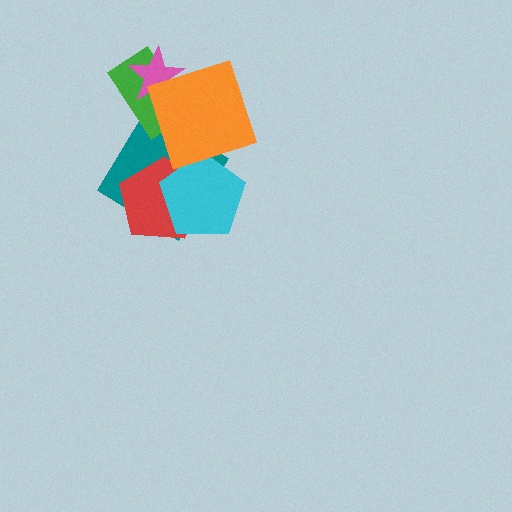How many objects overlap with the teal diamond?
3 objects overlap with the teal diamond.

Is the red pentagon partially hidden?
Yes, it is partially covered by another shape.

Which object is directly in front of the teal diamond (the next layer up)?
The red pentagon is directly in front of the teal diamond.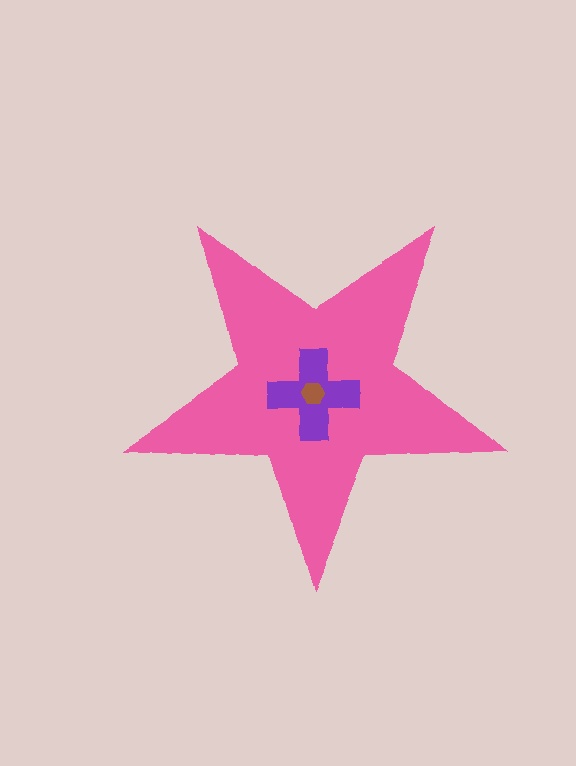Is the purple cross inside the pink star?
Yes.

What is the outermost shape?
The pink star.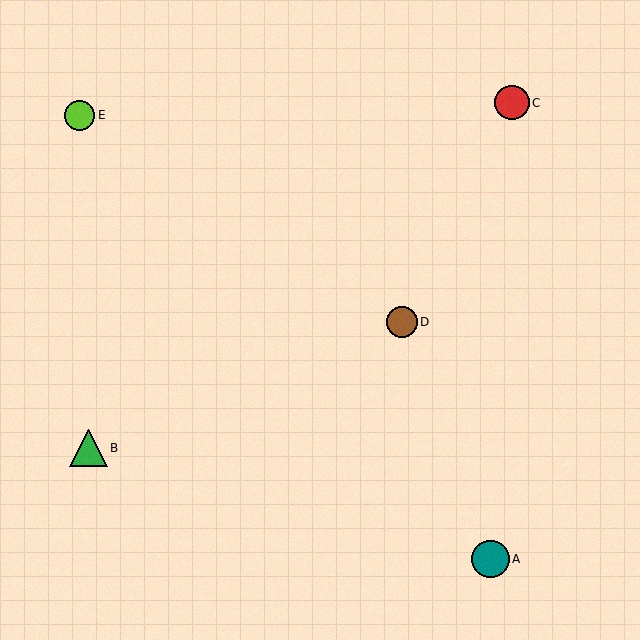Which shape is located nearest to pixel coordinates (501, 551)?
The teal circle (labeled A) at (490, 559) is nearest to that location.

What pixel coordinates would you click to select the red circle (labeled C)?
Click at (512, 103) to select the red circle C.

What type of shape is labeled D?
Shape D is a brown circle.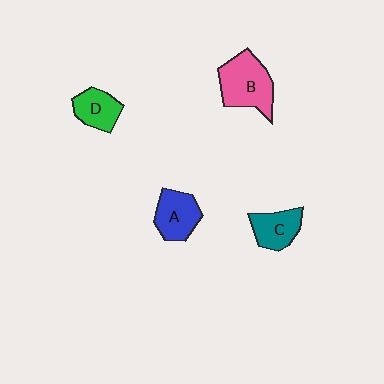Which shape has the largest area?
Shape B (pink).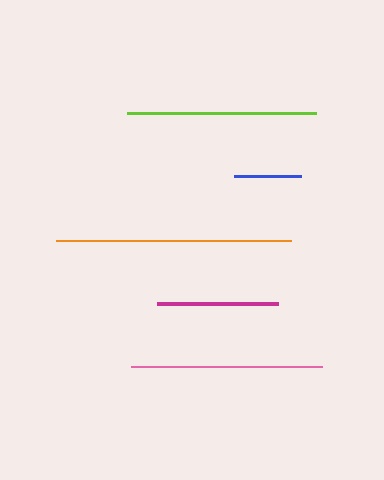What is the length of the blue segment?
The blue segment is approximately 67 pixels long.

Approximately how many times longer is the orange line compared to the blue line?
The orange line is approximately 3.5 times the length of the blue line.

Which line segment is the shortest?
The blue line is the shortest at approximately 67 pixels.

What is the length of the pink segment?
The pink segment is approximately 191 pixels long.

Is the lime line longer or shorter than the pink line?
The pink line is longer than the lime line.